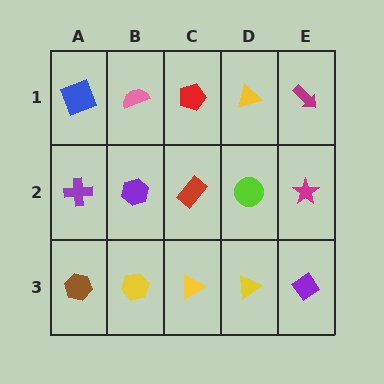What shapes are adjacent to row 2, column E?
A magenta arrow (row 1, column E), a purple diamond (row 3, column E), a lime circle (row 2, column D).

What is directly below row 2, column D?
A yellow triangle.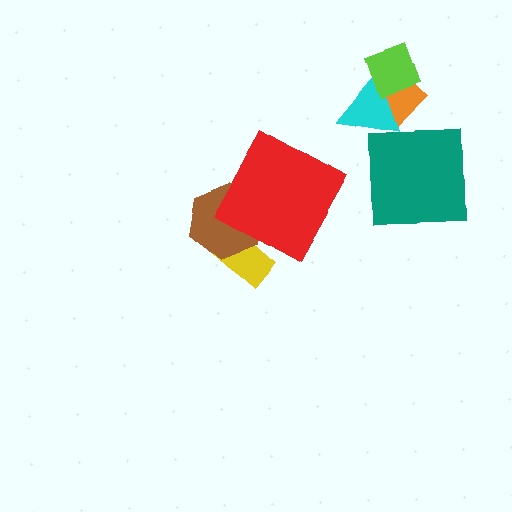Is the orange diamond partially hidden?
Yes, it is partially covered by another shape.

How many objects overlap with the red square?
1 object overlaps with the red square.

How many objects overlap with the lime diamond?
2 objects overlap with the lime diamond.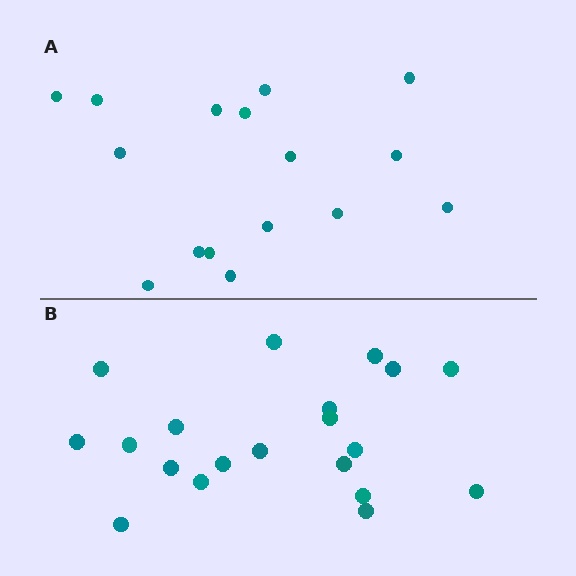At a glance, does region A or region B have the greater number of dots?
Region B (the bottom region) has more dots.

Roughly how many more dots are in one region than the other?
Region B has about 4 more dots than region A.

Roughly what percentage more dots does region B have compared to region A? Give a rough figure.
About 25% more.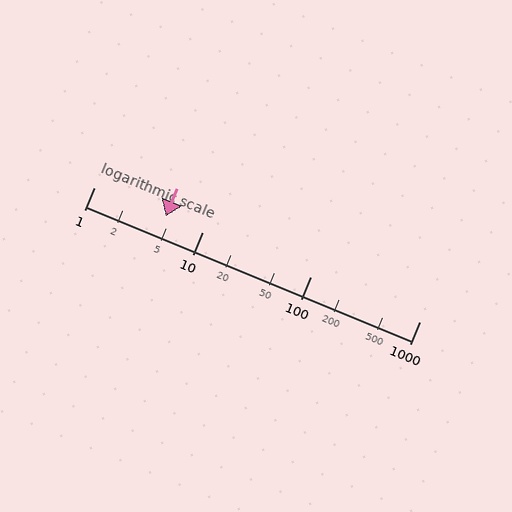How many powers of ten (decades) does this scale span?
The scale spans 3 decades, from 1 to 1000.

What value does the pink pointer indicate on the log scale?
The pointer indicates approximately 4.6.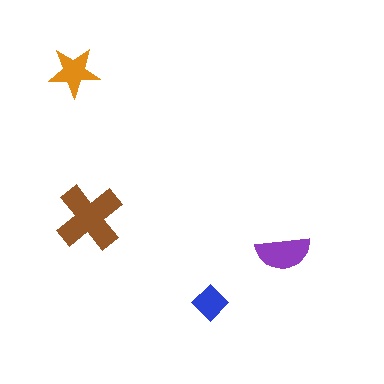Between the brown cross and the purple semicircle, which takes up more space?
The brown cross.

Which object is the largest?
The brown cross.